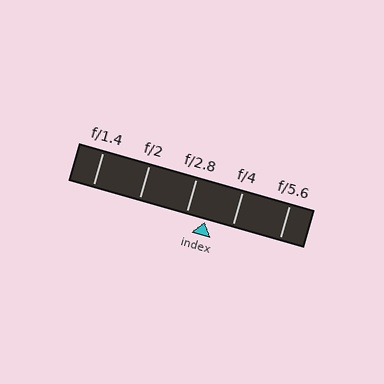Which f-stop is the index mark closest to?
The index mark is closest to f/2.8.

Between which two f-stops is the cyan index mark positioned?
The index mark is between f/2.8 and f/4.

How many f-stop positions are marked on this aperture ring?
There are 5 f-stop positions marked.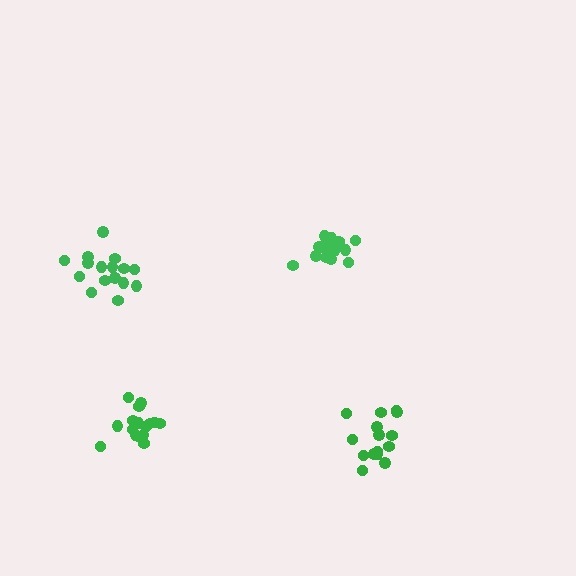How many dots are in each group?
Group 1: 17 dots, Group 2: 16 dots, Group 3: 15 dots, Group 4: 17 dots (65 total).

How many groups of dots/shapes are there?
There are 4 groups.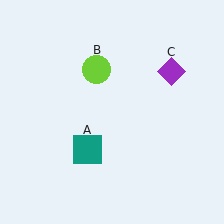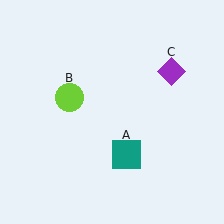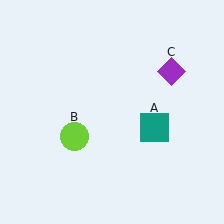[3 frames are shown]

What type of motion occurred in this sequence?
The teal square (object A), lime circle (object B) rotated counterclockwise around the center of the scene.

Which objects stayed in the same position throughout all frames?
Purple diamond (object C) remained stationary.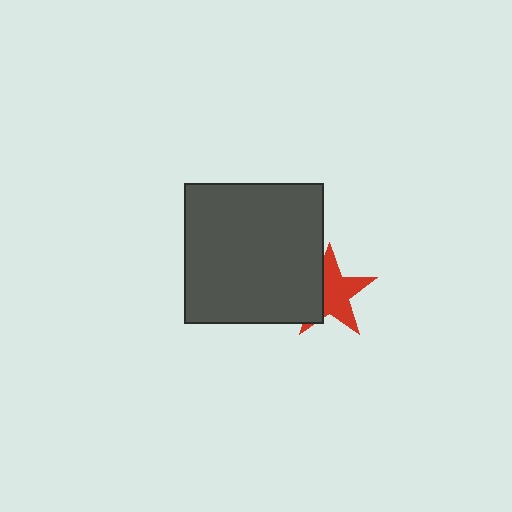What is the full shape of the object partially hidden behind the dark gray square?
The partially hidden object is a red star.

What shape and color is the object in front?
The object in front is a dark gray square.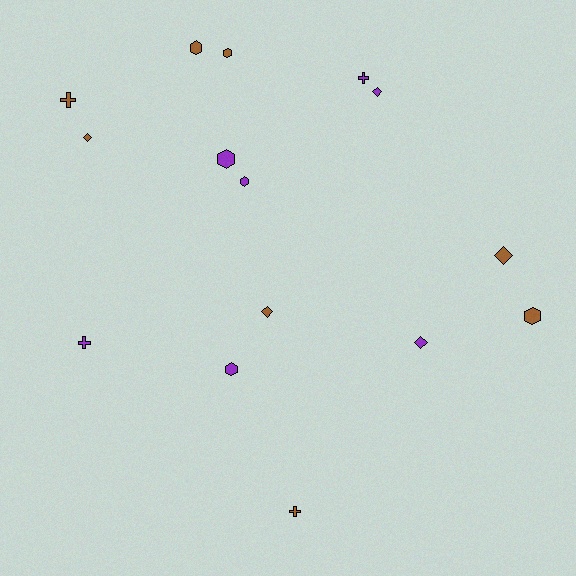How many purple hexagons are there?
There are 3 purple hexagons.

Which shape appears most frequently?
Hexagon, with 6 objects.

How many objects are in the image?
There are 15 objects.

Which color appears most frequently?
Brown, with 8 objects.